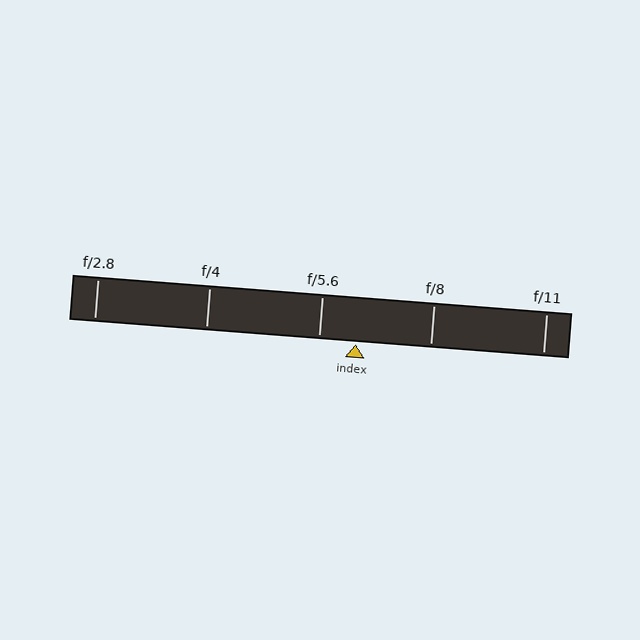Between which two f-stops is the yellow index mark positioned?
The index mark is between f/5.6 and f/8.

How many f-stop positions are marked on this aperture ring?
There are 5 f-stop positions marked.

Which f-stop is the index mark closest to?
The index mark is closest to f/5.6.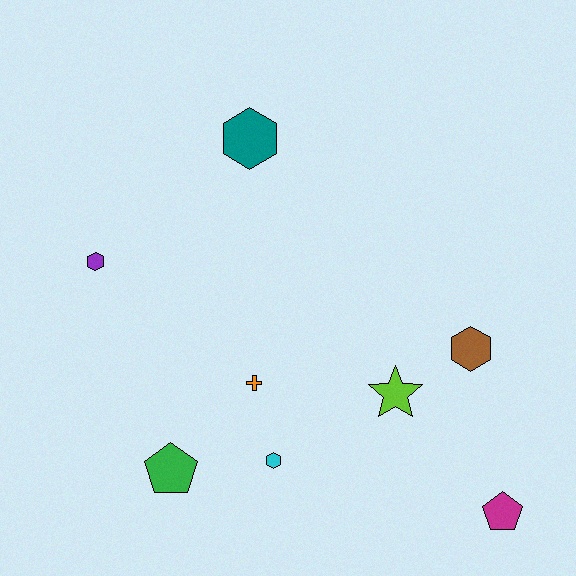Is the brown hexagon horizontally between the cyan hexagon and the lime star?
No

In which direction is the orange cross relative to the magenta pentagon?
The orange cross is to the left of the magenta pentagon.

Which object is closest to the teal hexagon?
The purple hexagon is closest to the teal hexagon.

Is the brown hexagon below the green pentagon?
No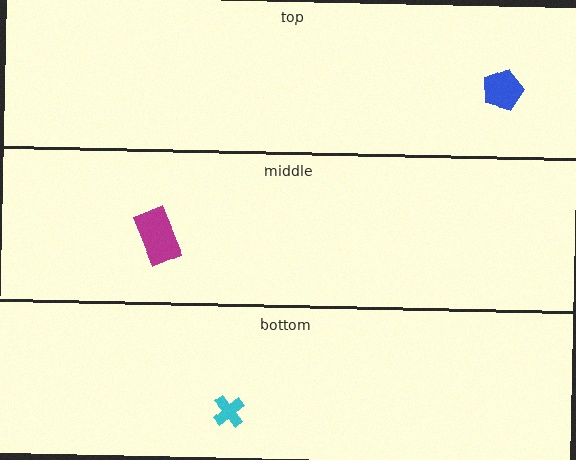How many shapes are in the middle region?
1.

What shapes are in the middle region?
The magenta rectangle.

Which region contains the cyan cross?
The bottom region.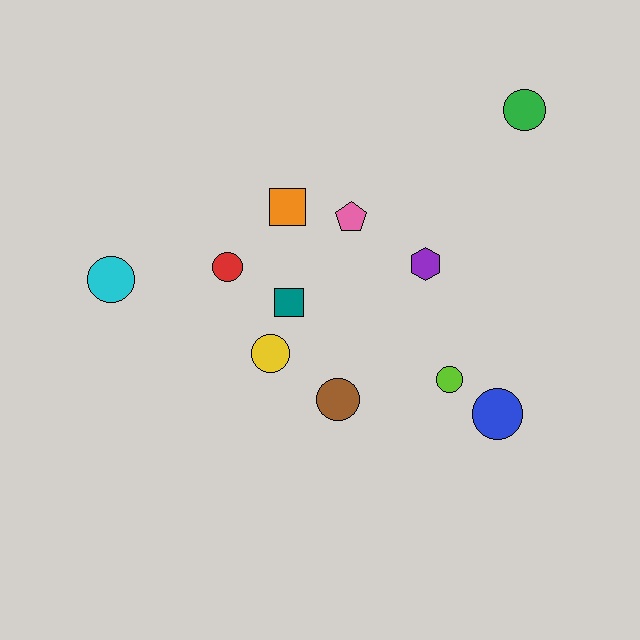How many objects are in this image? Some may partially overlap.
There are 11 objects.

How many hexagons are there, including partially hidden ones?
There is 1 hexagon.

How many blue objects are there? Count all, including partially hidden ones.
There is 1 blue object.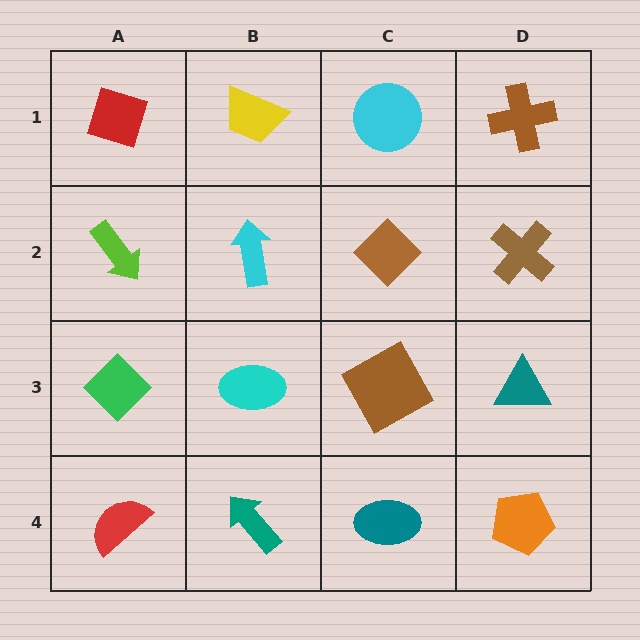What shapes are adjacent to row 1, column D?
A brown cross (row 2, column D), a cyan circle (row 1, column C).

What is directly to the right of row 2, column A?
A cyan arrow.